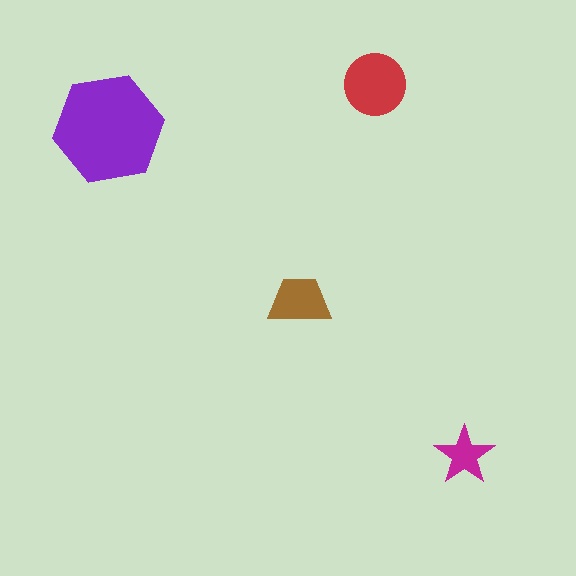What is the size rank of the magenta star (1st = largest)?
4th.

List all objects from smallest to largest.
The magenta star, the brown trapezoid, the red circle, the purple hexagon.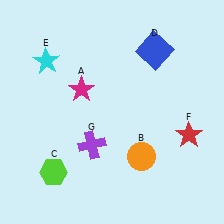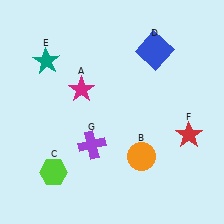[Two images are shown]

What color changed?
The star (E) changed from cyan in Image 1 to teal in Image 2.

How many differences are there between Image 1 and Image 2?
There is 1 difference between the two images.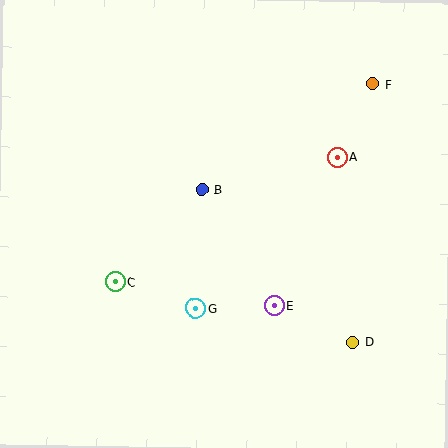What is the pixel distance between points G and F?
The distance between G and F is 286 pixels.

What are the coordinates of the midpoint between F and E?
The midpoint between F and E is at (323, 195).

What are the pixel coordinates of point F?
Point F is at (373, 84).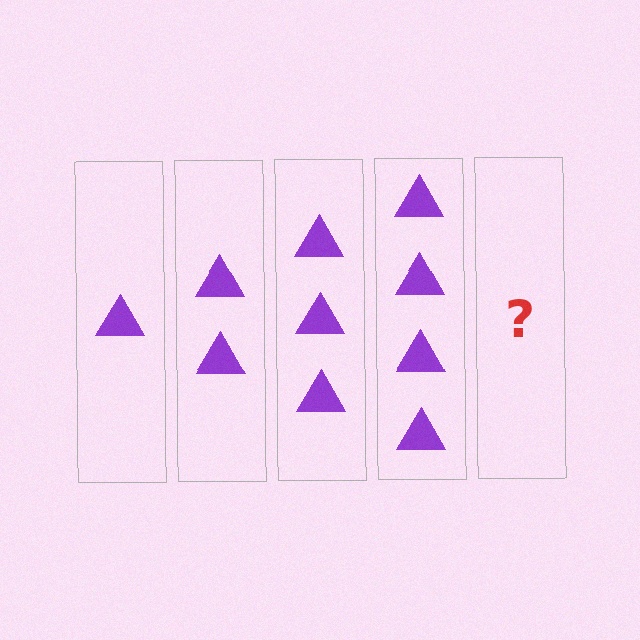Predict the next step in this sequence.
The next step is 5 triangles.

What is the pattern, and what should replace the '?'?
The pattern is that each step adds one more triangle. The '?' should be 5 triangles.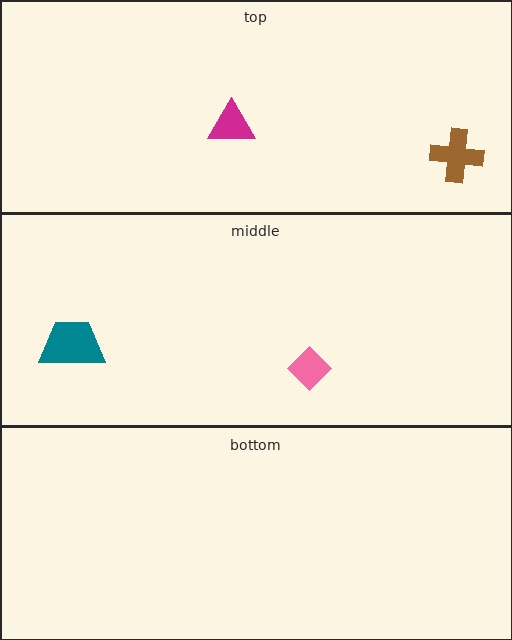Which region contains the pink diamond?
The middle region.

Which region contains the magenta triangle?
The top region.